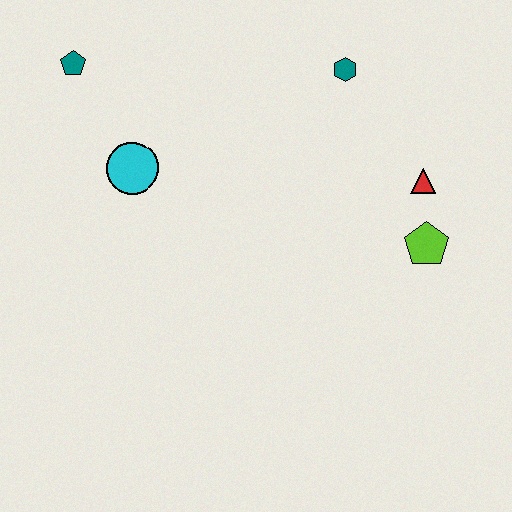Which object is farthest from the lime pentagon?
The teal pentagon is farthest from the lime pentagon.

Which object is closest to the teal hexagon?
The red triangle is closest to the teal hexagon.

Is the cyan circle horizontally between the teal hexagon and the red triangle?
No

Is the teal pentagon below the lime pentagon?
No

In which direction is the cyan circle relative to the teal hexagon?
The cyan circle is to the left of the teal hexagon.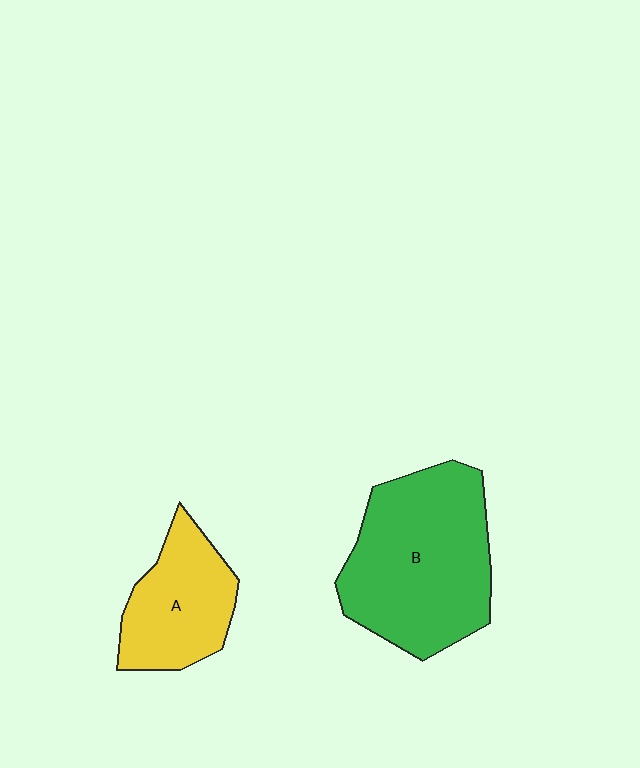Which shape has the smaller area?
Shape A (yellow).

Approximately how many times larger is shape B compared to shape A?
Approximately 1.8 times.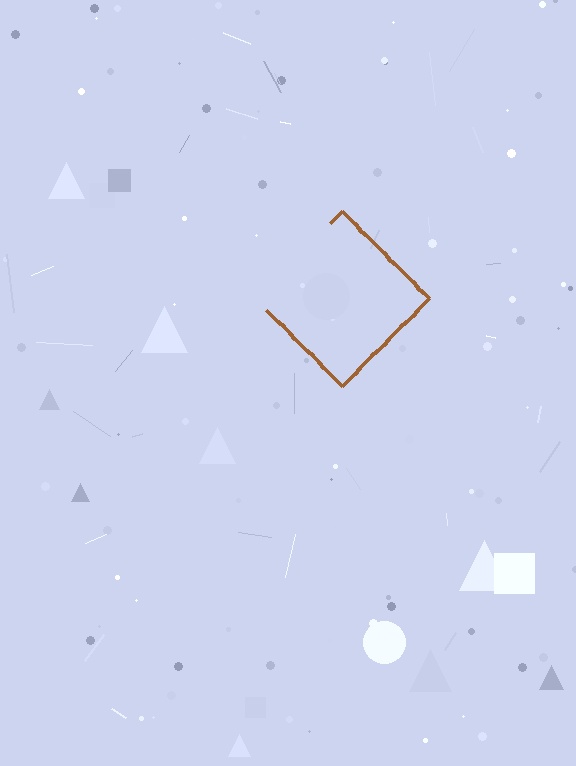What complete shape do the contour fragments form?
The contour fragments form a diamond.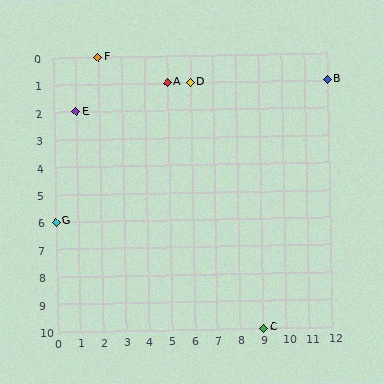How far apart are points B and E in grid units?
Points B and E are 11 columns and 1 row apart (about 11.0 grid units diagonally).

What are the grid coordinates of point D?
Point D is at grid coordinates (6, 1).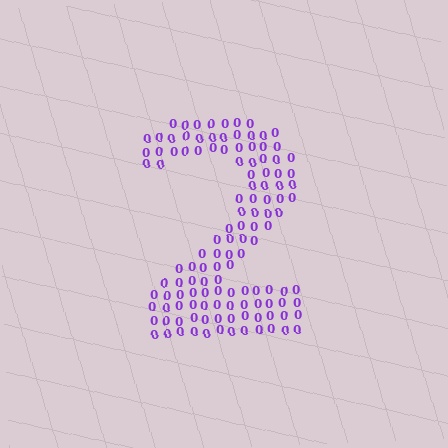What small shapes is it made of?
It is made of small digit 0's.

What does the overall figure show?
The overall figure shows the digit 2.